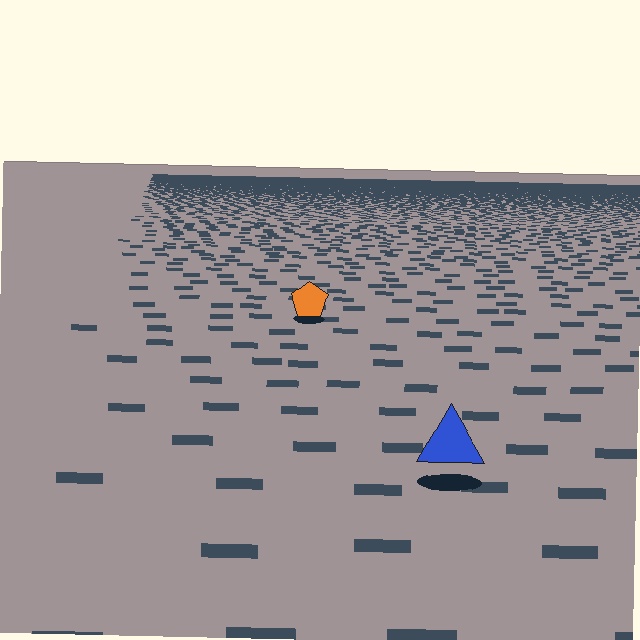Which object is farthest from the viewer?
The orange pentagon is farthest from the viewer. It appears smaller and the ground texture around it is denser.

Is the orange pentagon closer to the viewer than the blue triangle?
No. The blue triangle is closer — you can tell from the texture gradient: the ground texture is coarser near it.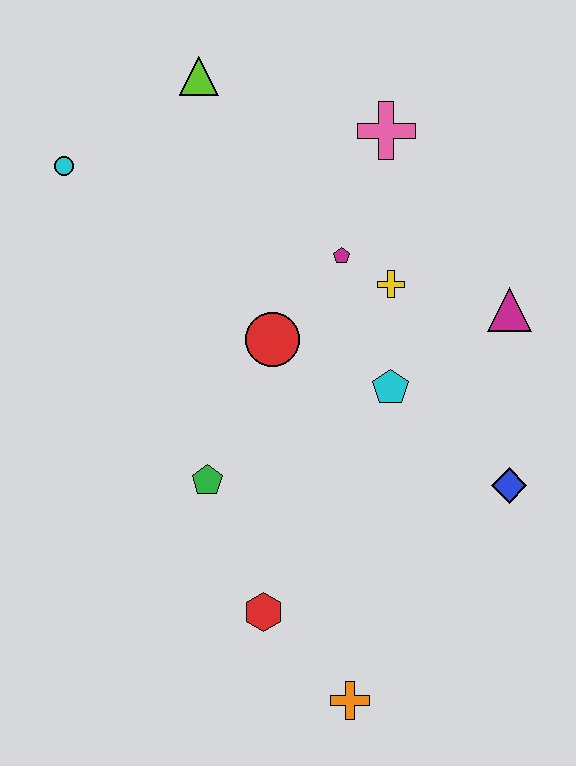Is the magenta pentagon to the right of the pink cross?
No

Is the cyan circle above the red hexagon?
Yes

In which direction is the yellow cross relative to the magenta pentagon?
The yellow cross is to the right of the magenta pentagon.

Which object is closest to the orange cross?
The red hexagon is closest to the orange cross.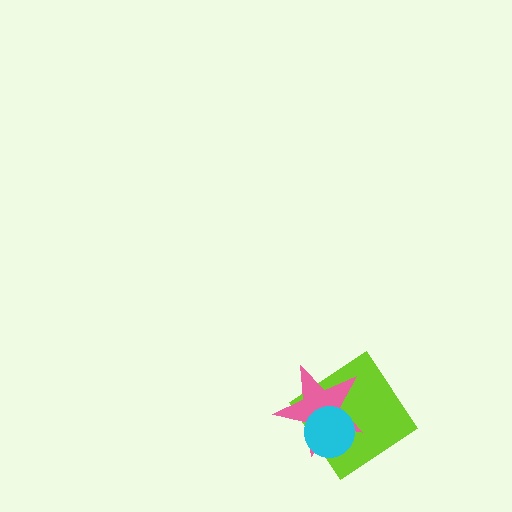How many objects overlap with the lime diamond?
2 objects overlap with the lime diamond.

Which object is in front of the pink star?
The cyan circle is in front of the pink star.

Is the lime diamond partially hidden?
Yes, it is partially covered by another shape.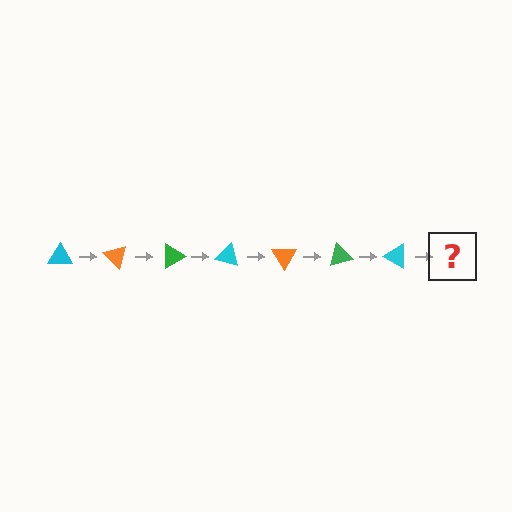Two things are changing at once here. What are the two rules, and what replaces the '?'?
The two rules are that it rotates 45 degrees each step and the color cycles through cyan, orange, and green. The '?' should be an orange triangle, rotated 315 degrees from the start.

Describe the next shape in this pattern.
It should be an orange triangle, rotated 315 degrees from the start.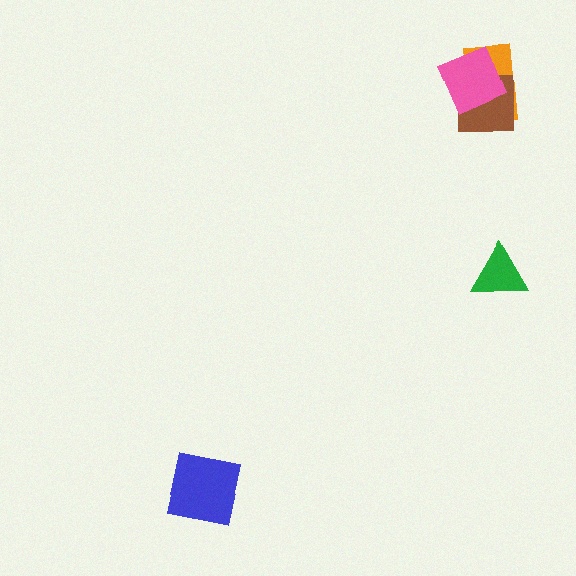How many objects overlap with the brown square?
2 objects overlap with the brown square.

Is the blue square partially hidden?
No, no other shape covers it.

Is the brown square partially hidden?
Yes, it is partially covered by another shape.